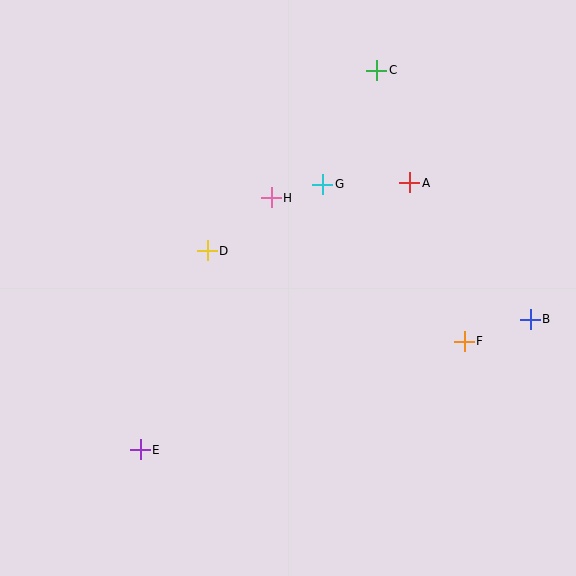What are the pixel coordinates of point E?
Point E is at (140, 450).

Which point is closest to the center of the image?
Point D at (207, 251) is closest to the center.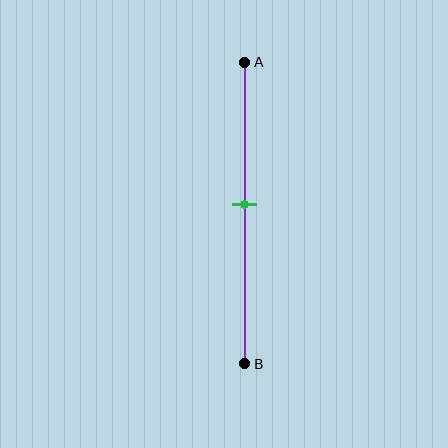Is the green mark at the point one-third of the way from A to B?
No, the mark is at about 45% from A, not at the 33% one-third point.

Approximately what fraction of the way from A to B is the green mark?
The green mark is approximately 45% of the way from A to B.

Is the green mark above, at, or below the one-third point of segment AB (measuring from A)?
The green mark is below the one-third point of segment AB.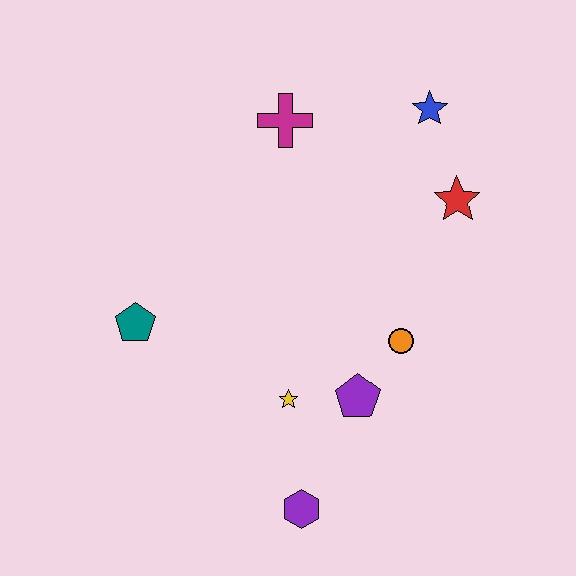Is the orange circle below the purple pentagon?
No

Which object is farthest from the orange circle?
The teal pentagon is farthest from the orange circle.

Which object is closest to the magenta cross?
The blue star is closest to the magenta cross.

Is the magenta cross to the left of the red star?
Yes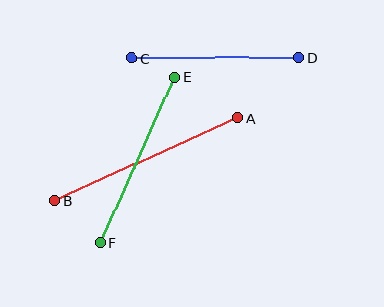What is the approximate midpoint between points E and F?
The midpoint is at approximately (137, 160) pixels.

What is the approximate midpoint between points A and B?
The midpoint is at approximately (146, 159) pixels.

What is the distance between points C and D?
The distance is approximately 167 pixels.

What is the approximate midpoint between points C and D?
The midpoint is at approximately (215, 58) pixels.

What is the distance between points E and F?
The distance is approximately 181 pixels.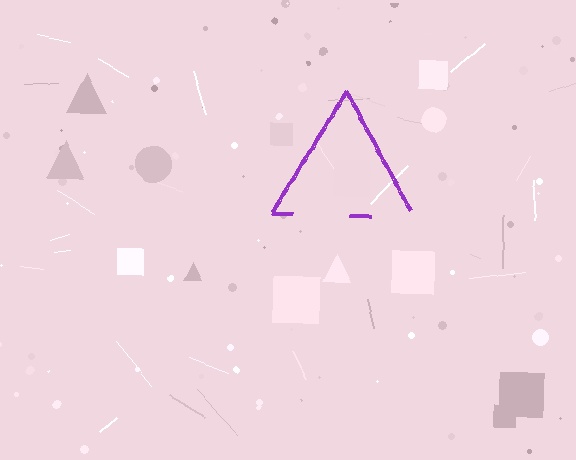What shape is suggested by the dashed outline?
The dashed outline suggests a triangle.